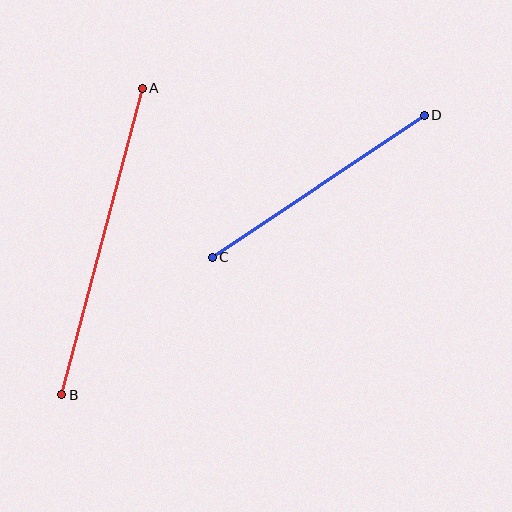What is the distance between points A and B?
The distance is approximately 317 pixels.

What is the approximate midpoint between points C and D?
The midpoint is at approximately (318, 186) pixels.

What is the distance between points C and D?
The distance is approximately 255 pixels.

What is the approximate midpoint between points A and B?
The midpoint is at approximately (102, 242) pixels.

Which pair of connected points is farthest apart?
Points A and B are farthest apart.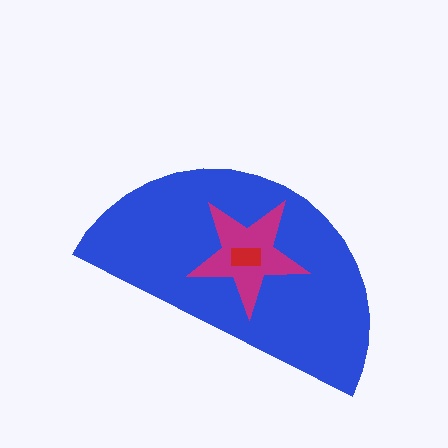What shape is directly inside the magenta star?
The red rectangle.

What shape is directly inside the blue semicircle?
The magenta star.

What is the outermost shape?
The blue semicircle.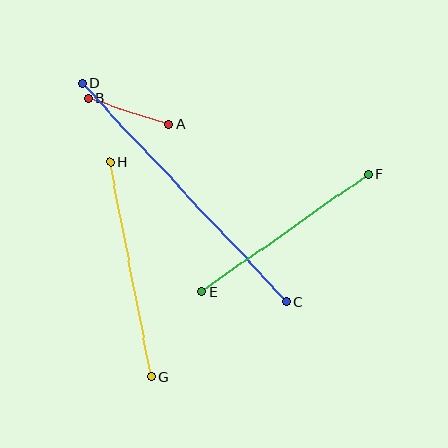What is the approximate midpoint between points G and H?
The midpoint is at approximately (131, 269) pixels.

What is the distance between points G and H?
The distance is approximately 219 pixels.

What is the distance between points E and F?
The distance is approximately 203 pixels.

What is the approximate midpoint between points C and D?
The midpoint is at approximately (184, 192) pixels.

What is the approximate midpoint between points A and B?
The midpoint is at approximately (128, 112) pixels.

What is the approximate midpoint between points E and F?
The midpoint is at approximately (285, 233) pixels.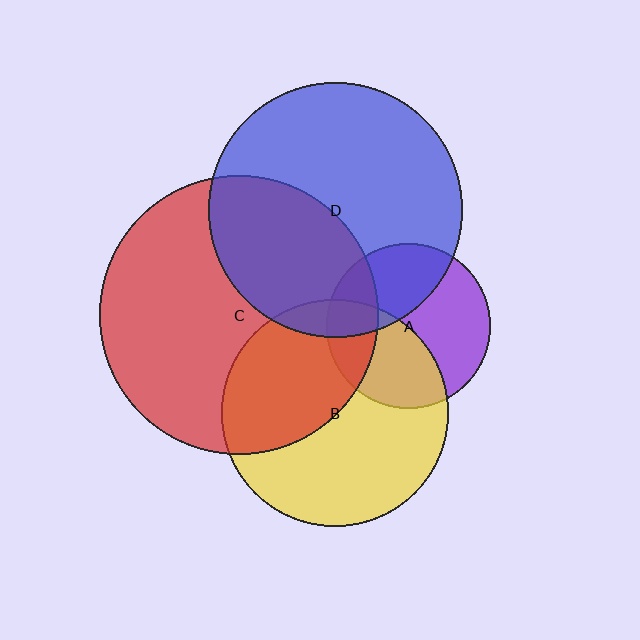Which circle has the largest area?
Circle C (red).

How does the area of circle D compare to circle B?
Approximately 1.3 times.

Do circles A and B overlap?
Yes.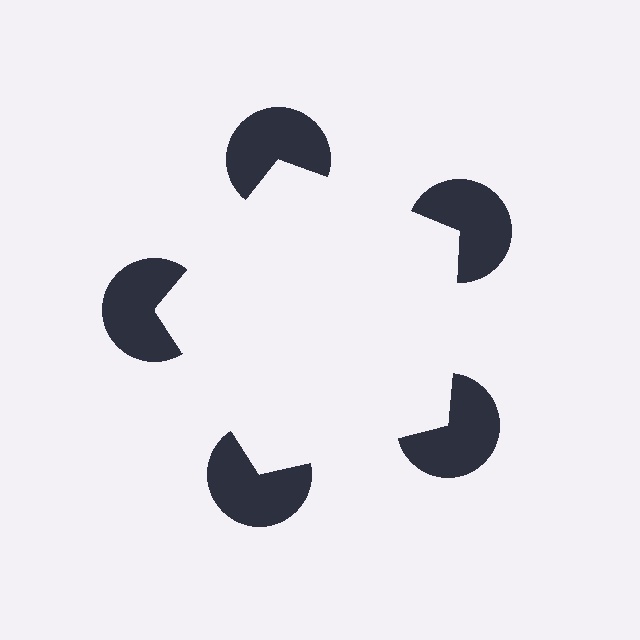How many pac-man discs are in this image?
There are 5 — one at each vertex of the illusory pentagon.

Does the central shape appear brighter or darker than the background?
It typically appears slightly brighter than the background, even though no actual brightness change is drawn.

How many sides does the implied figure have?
5 sides.